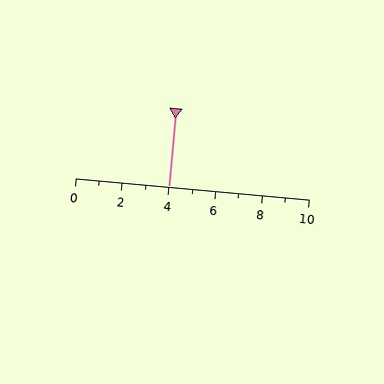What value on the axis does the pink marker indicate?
The marker indicates approximately 4.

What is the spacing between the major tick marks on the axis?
The major ticks are spaced 2 apart.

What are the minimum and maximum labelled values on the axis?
The axis runs from 0 to 10.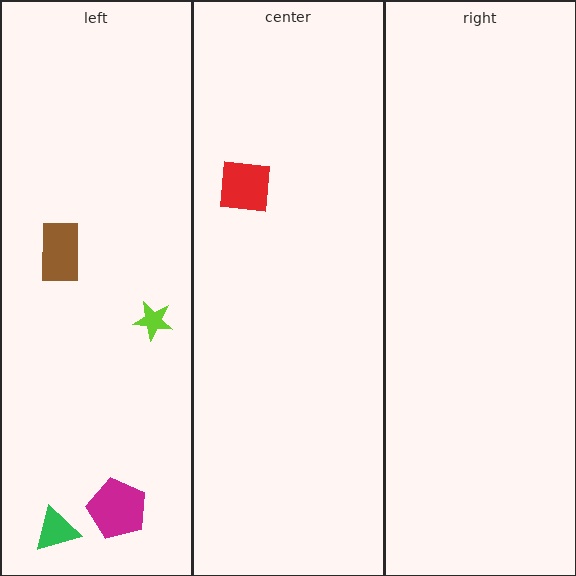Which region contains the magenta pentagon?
The left region.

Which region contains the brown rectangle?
The left region.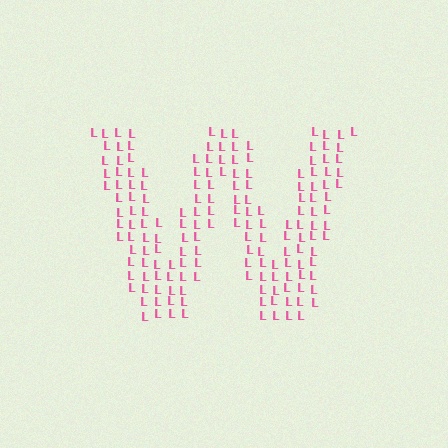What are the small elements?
The small elements are letter L's.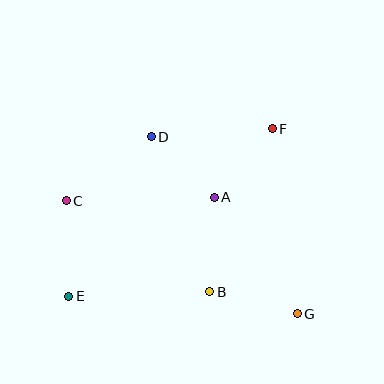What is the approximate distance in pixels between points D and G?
The distance between D and G is approximately 229 pixels.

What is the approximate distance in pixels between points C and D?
The distance between C and D is approximately 106 pixels.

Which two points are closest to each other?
Points A and D are closest to each other.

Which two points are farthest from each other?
Points E and F are farthest from each other.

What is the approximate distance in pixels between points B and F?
The distance between B and F is approximately 175 pixels.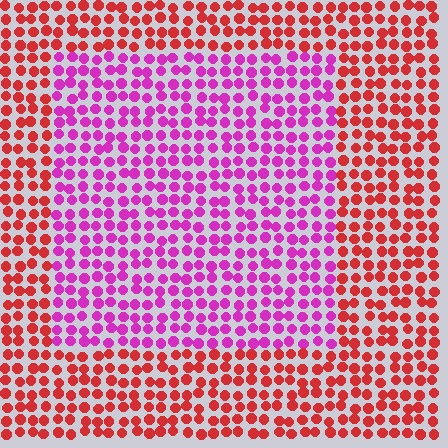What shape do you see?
I see a rectangle.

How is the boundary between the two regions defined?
The boundary is defined purely by a slight shift in hue (about 51 degrees). Spacing, size, and orientation are identical on both sides.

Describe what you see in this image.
The image is filled with small red elements in a uniform arrangement. A rectangle-shaped region is visible where the elements are tinted to a slightly different hue, forming a subtle color boundary.